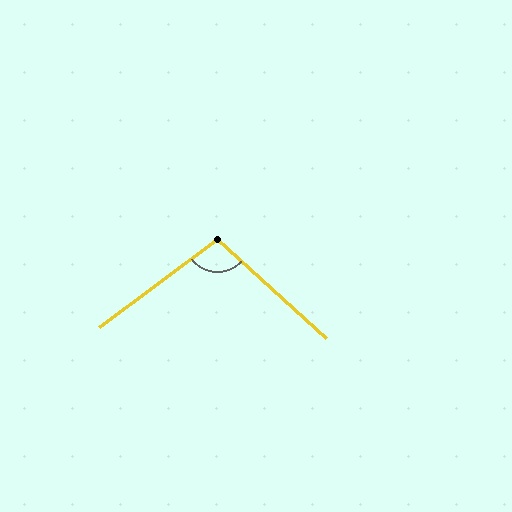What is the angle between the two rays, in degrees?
Approximately 101 degrees.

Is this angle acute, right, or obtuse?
It is obtuse.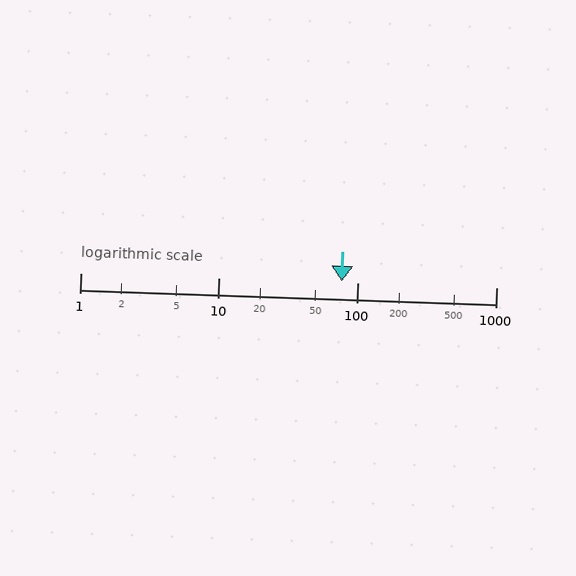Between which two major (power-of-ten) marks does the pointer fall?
The pointer is between 10 and 100.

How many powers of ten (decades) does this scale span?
The scale spans 3 decades, from 1 to 1000.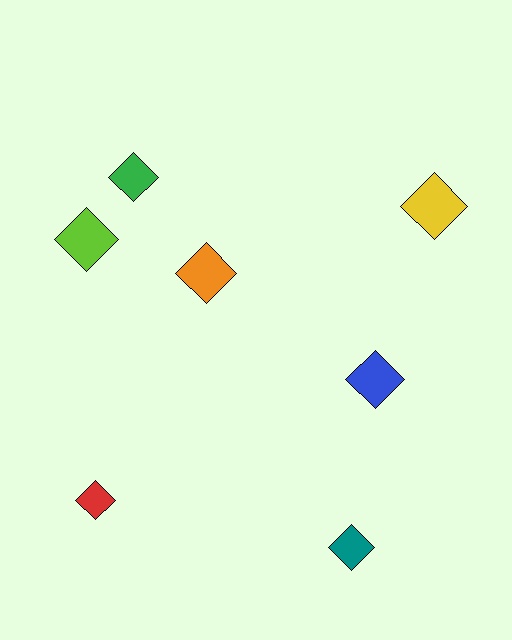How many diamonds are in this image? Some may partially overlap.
There are 7 diamonds.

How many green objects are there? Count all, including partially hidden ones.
There is 1 green object.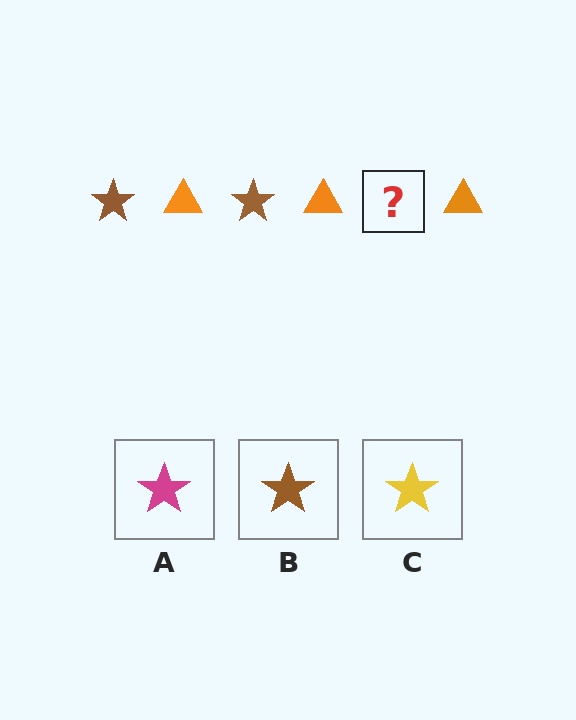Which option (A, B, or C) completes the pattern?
B.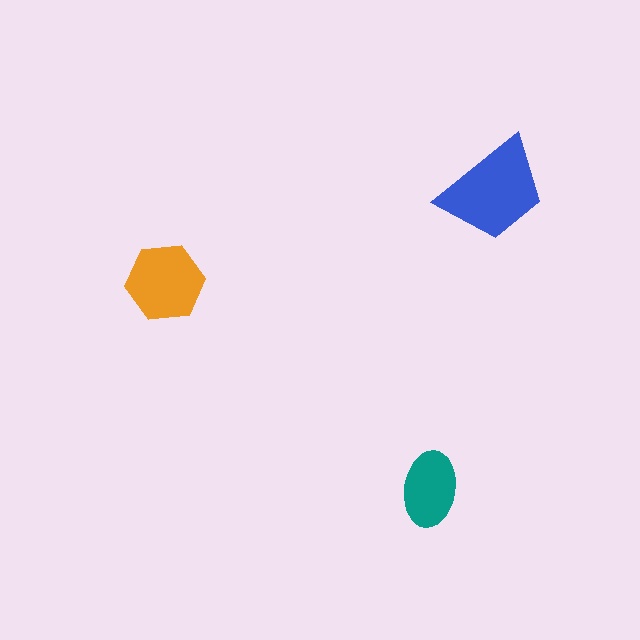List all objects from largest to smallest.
The blue trapezoid, the orange hexagon, the teal ellipse.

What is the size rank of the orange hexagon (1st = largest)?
2nd.